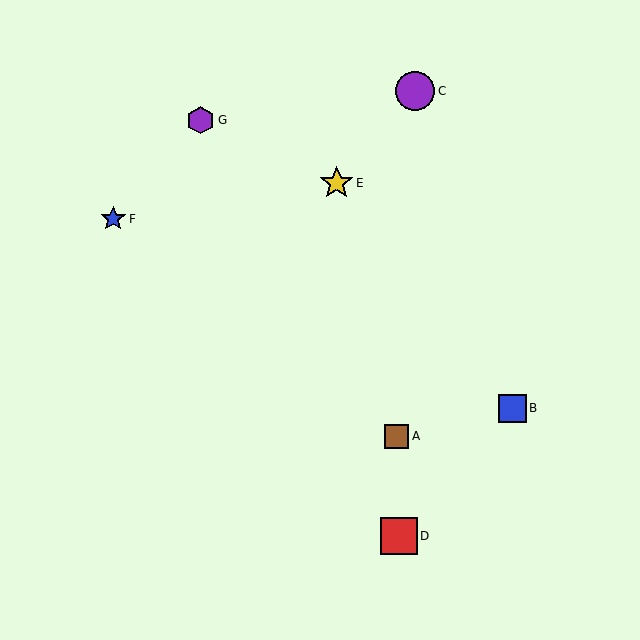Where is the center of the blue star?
The center of the blue star is at (113, 219).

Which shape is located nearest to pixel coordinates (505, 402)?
The blue square (labeled B) at (513, 408) is nearest to that location.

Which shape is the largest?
The purple circle (labeled C) is the largest.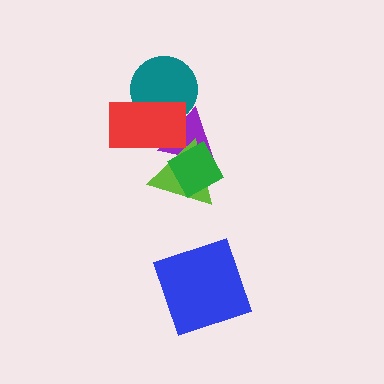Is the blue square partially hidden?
No, no other shape covers it.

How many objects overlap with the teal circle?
2 objects overlap with the teal circle.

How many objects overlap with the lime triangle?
3 objects overlap with the lime triangle.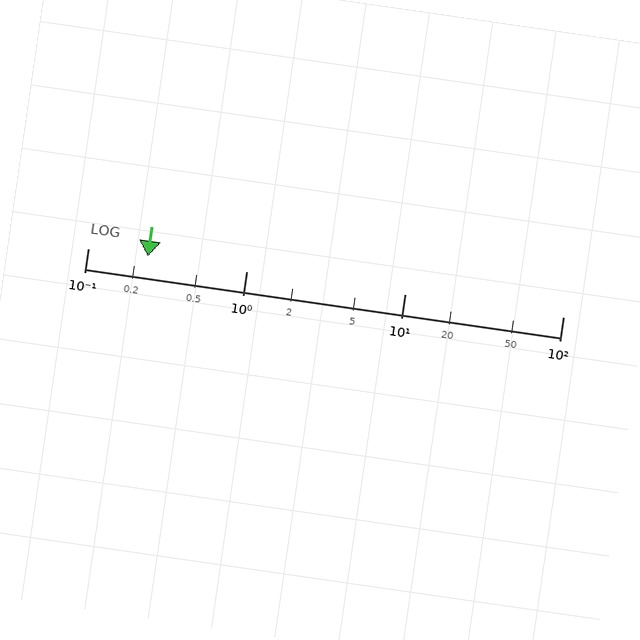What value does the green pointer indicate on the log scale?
The pointer indicates approximately 0.24.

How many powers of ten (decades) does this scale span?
The scale spans 3 decades, from 0.1 to 100.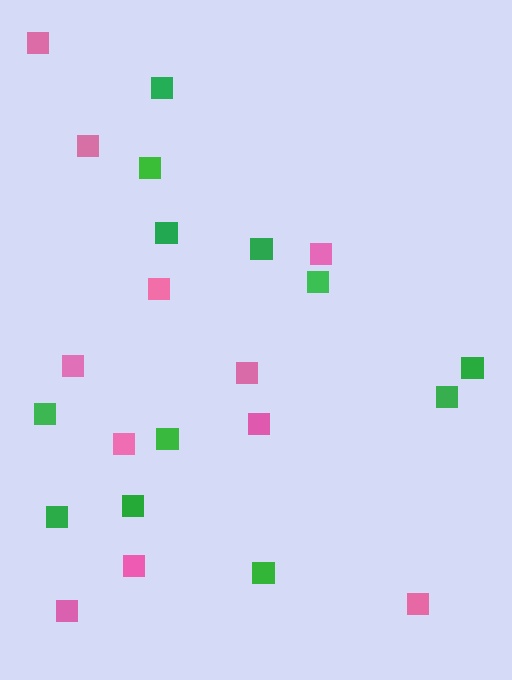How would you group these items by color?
There are 2 groups: one group of pink squares (11) and one group of green squares (12).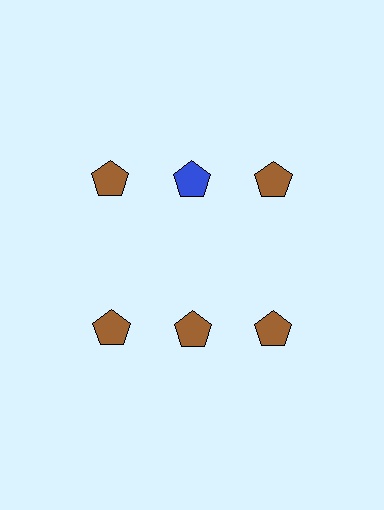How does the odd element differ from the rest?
It has a different color: blue instead of brown.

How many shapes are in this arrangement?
There are 6 shapes arranged in a grid pattern.